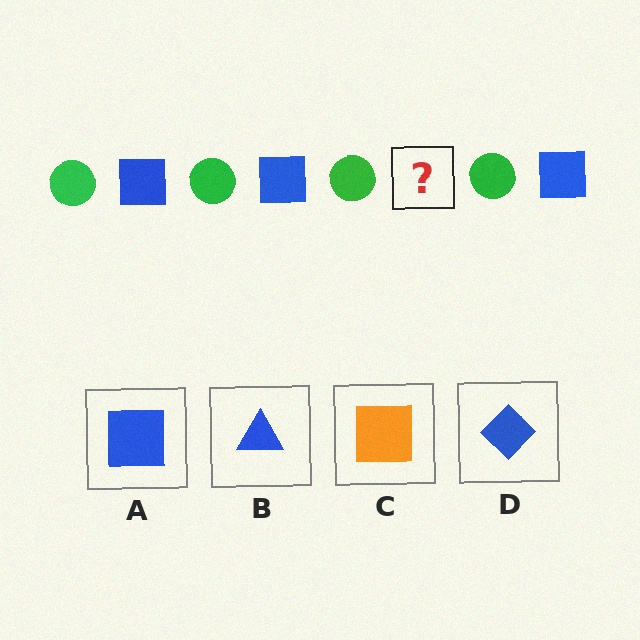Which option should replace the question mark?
Option A.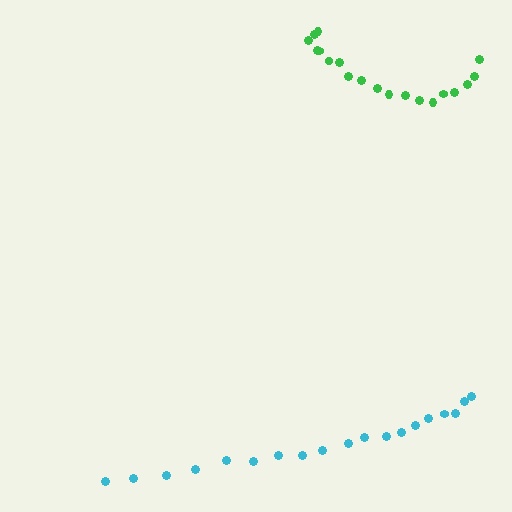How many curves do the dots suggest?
There are 2 distinct paths.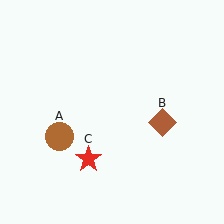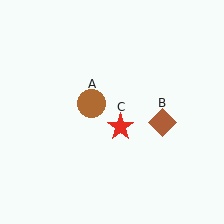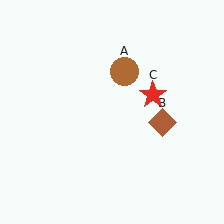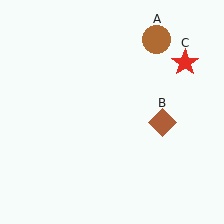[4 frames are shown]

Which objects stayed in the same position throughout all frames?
Brown diamond (object B) remained stationary.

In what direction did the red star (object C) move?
The red star (object C) moved up and to the right.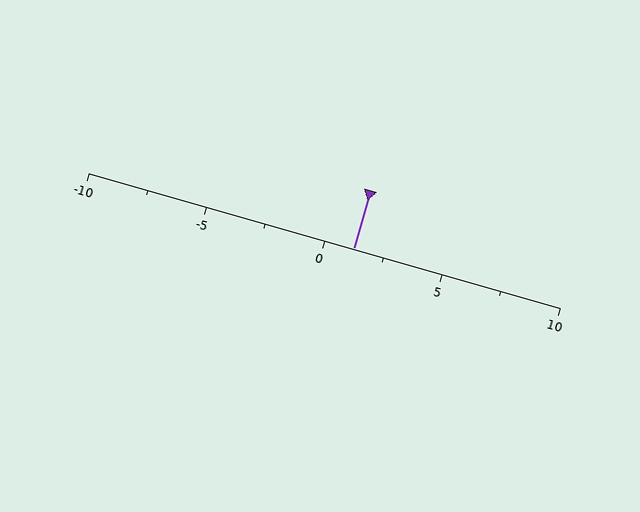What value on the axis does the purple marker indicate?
The marker indicates approximately 1.2.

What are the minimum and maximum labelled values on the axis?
The axis runs from -10 to 10.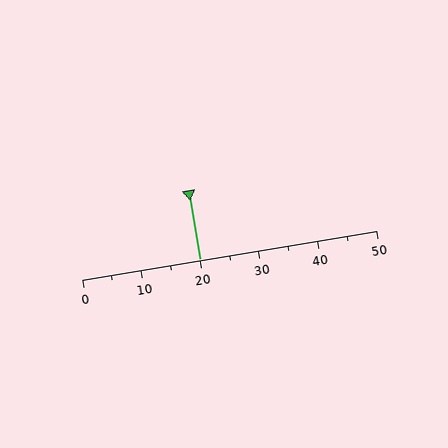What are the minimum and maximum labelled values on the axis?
The axis runs from 0 to 50.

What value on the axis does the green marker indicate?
The marker indicates approximately 20.